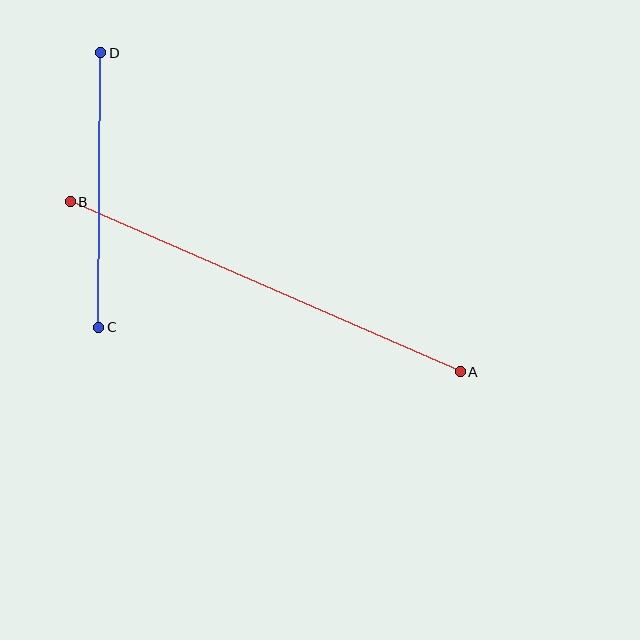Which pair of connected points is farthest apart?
Points A and B are farthest apart.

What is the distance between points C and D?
The distance is approximately 274 pixels.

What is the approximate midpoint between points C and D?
The midpoint is at approximately (100, 190) pixels.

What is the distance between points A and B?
The distance is approximately 426 pixels.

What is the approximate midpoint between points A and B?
The midpoint is at approximately (265, 287) pixels.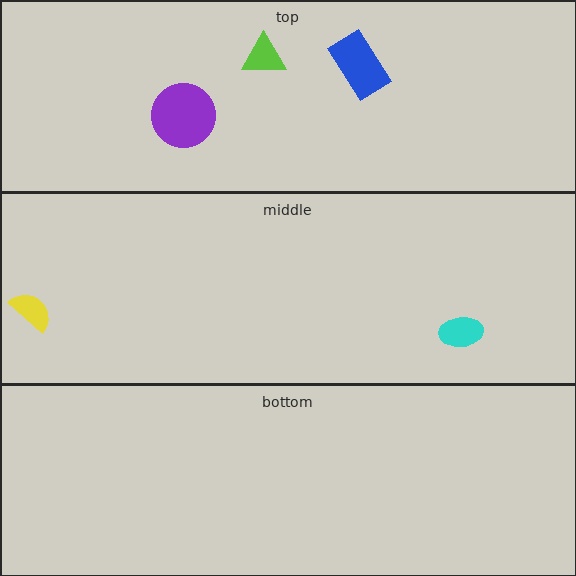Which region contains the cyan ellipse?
The middle region.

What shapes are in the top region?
The lime triangle, the purple circle, the blue rectangle.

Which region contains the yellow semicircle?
The middle region.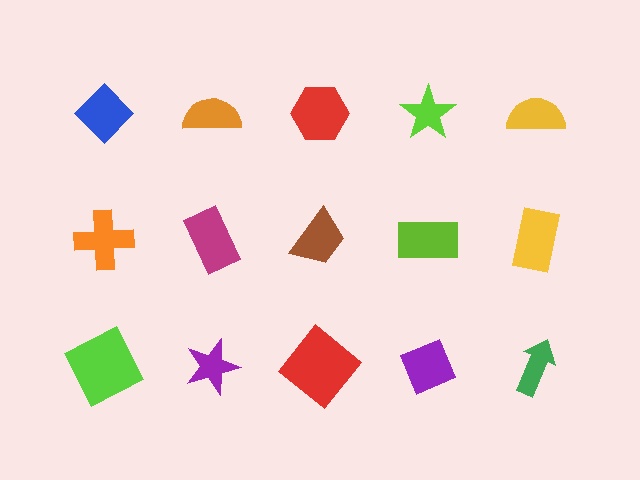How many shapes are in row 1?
5 shapes.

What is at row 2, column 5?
A yellow rectangle.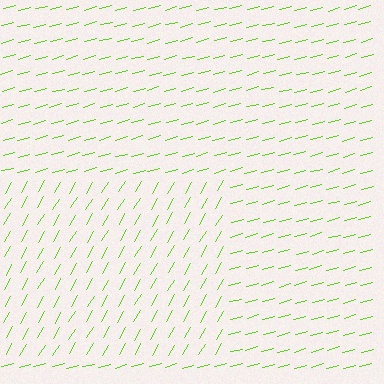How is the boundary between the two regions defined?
The boundary is defined purely by a change in line orientation (approximately 45 degrees difference). All lines are the same color and thickness.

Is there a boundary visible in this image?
Yes, there is a texture boundary formed by a change in line orientation.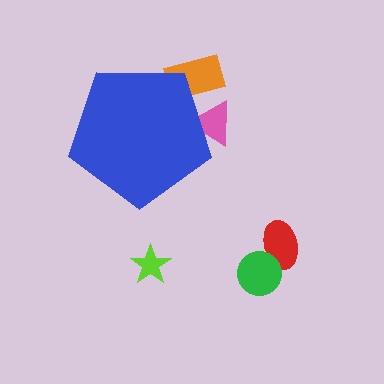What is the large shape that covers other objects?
A blue pentagon.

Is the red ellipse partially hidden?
No, the red ellipse is fully visible.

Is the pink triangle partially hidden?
Yes, the pink triangle is partially hidden behind the blue pentagon.